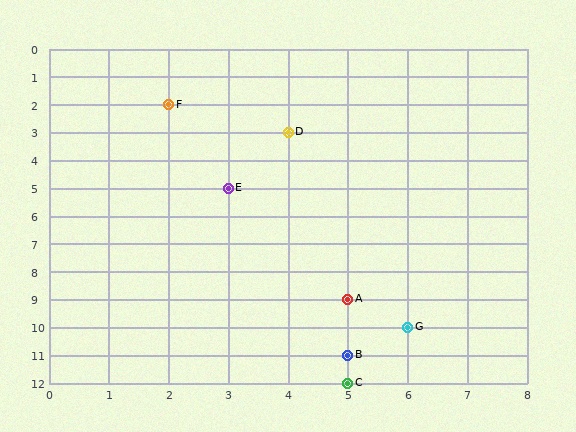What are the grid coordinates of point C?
Point C is at grid coordinates (5, 12).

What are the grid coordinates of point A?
Point A is at grid coordinates (5, 9).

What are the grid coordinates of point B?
Point B is at grid coordinates (5, 11).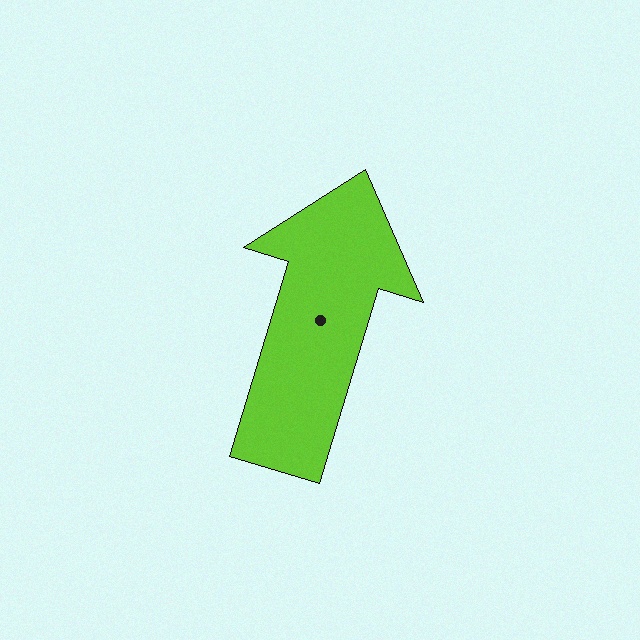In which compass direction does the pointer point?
North.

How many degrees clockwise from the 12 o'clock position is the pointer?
Approximately 17 degrees.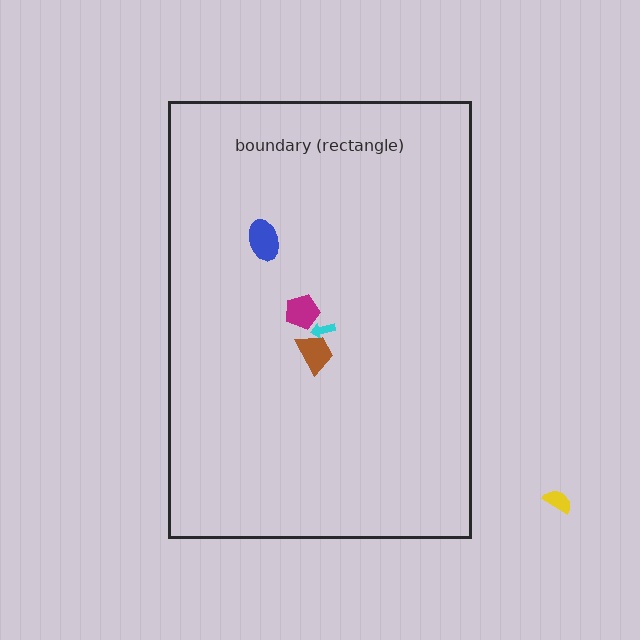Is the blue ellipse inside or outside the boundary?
Inside.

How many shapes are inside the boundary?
4 inside, 1 outside.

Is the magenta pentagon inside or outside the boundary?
Inside.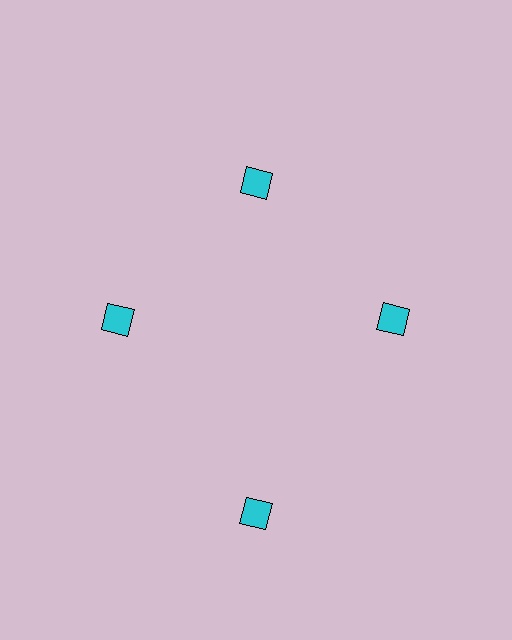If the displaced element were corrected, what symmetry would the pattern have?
It would have 4-fold rotational symmetry — the pattern would map onto itself every 90 degrees.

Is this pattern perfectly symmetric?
No. The 4 cyan diamonds are arranged in a ring, but one element near the 6 o'clock position is pushed outward from the center, breaking the 4-fold rotational symmetry.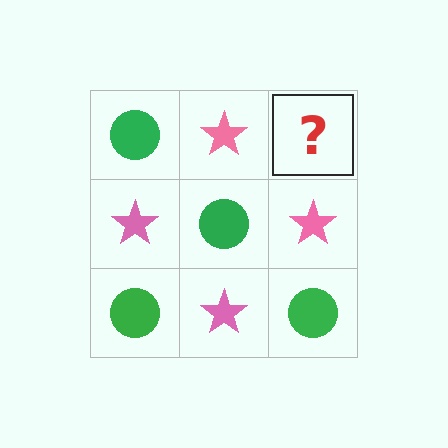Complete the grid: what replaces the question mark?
The question mark should be replaced with a green circle.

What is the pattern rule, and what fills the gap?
The rule is that it alternates green circle and pink star in a checkerboard pattern. The gap should be filled with a green circle.